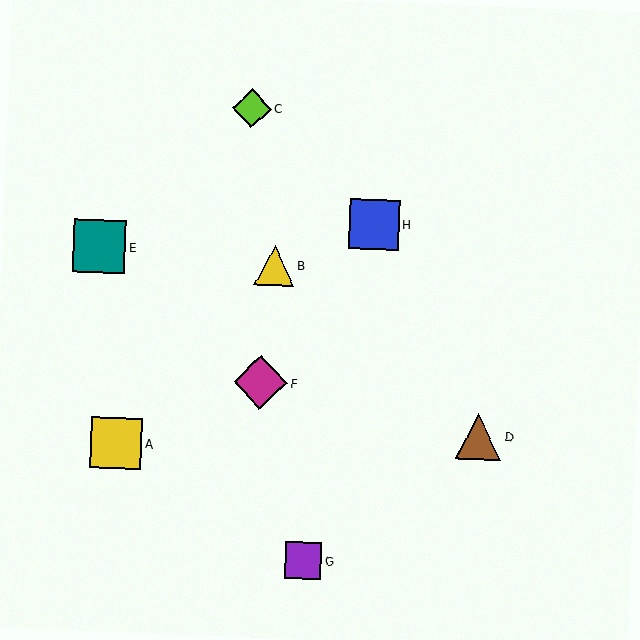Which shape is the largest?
The magenta diamond (labeled F) is the largest.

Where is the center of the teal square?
The center of the teal square is at (99, 246).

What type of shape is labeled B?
Shape B is a yellow triangle.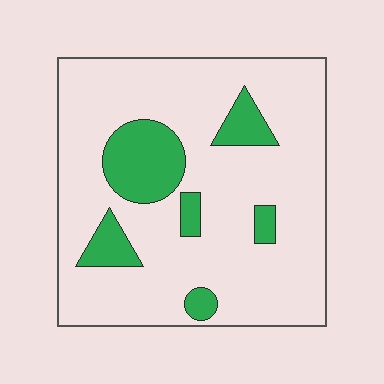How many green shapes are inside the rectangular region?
6.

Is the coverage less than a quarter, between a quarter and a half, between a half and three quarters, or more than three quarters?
Less than a quarter.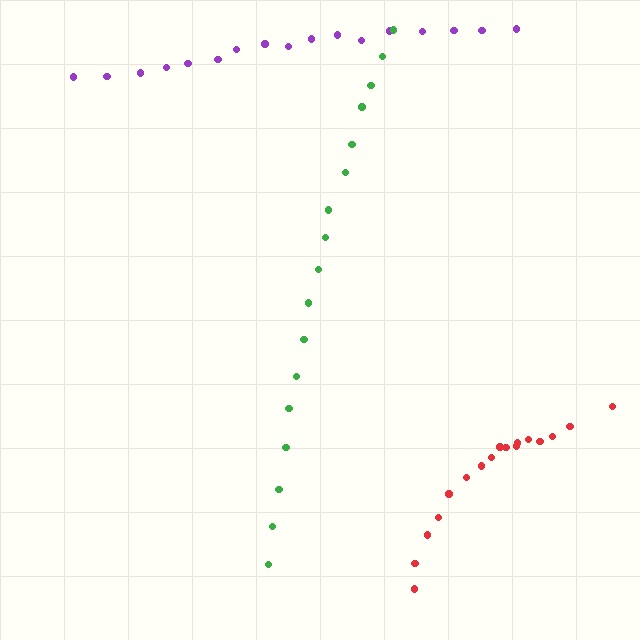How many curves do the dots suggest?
There are 3 distinct paths.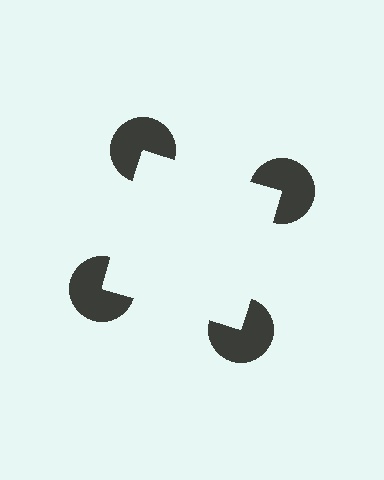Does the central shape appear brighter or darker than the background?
It typically appears slightly brighter than the background, even though no actual brightness change is drawn.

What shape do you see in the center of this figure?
An illusory square — its edges are inferred from the aligned wedge cuts in the pac-man discs, not physically drawn.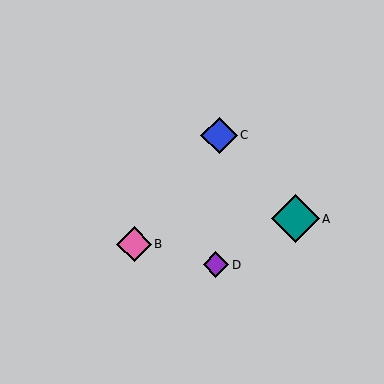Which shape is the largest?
The teal diamond (labeled A) is the largest.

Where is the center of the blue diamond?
The center of the blue diamond is at (219, 135).